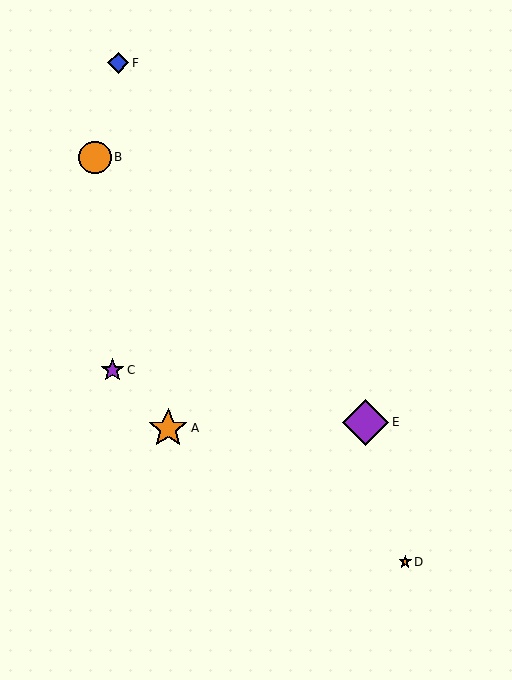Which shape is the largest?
The purple diamond (labeled E) is the largest.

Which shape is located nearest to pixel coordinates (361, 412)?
The purple diamond (labeled E) at (366, 422) is nearest to that location.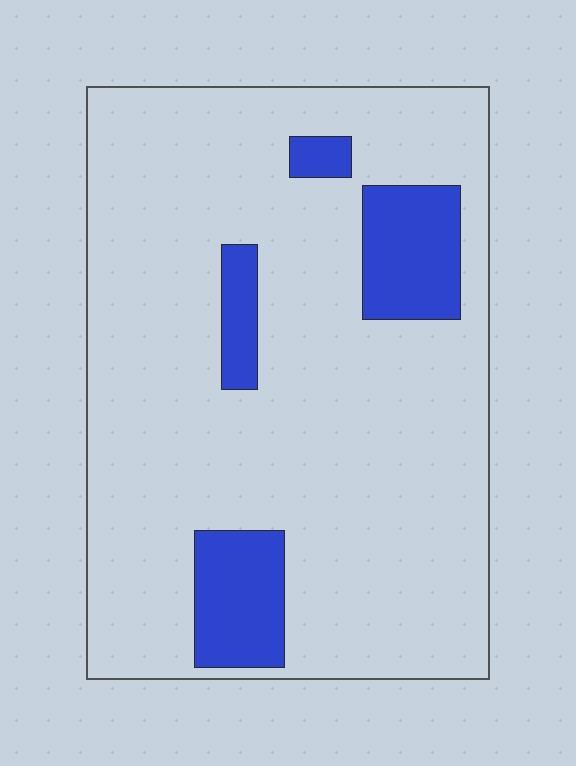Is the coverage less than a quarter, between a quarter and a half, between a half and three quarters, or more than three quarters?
Less than a quarter.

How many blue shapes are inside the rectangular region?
4.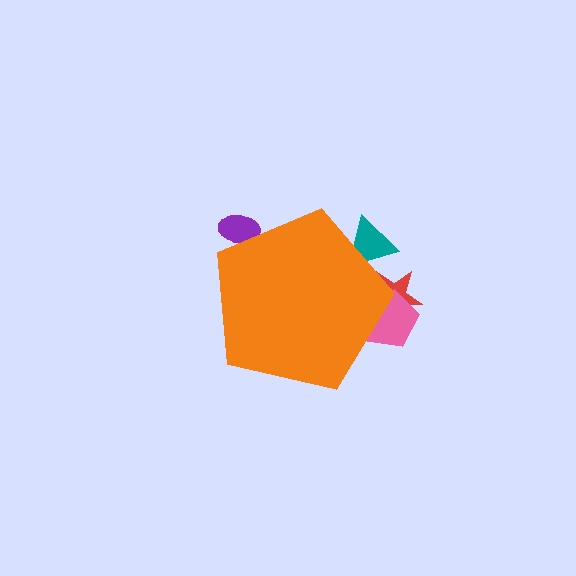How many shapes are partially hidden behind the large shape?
4 shapes are partially hidden.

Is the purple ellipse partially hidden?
Yes, the purple ellipse is partially hidden behind the orange pentagon.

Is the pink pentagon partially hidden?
Yes, the pink pentagon is partially hidden behind the orange pentagon.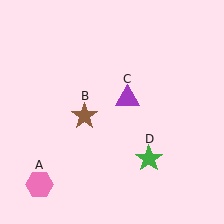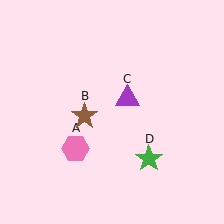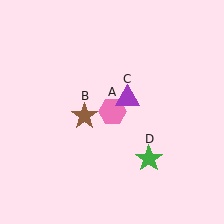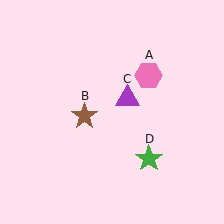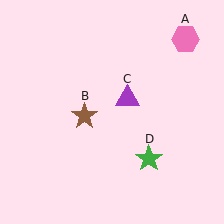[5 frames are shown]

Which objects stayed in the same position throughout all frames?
Brown star (object B) and purple triangle (object C) and green star (object D) remained stationary.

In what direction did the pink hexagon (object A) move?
The pink hexagon (object A) moved up and to the right.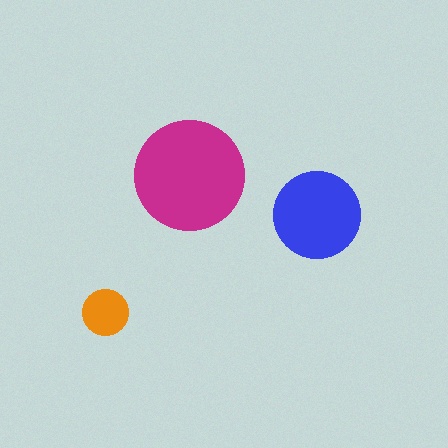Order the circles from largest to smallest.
the magenta one, the blue one, the orange one.